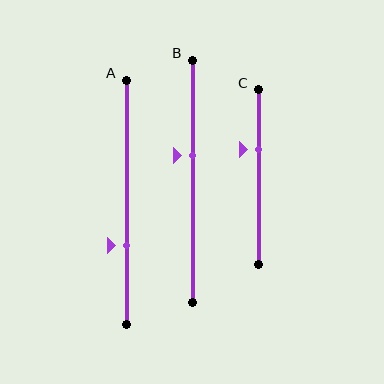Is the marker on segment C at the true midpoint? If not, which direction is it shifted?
No, the marker on segment C is shifted upward by about 16% of the segment length.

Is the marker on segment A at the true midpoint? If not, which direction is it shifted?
No, the marker on segment A is shifted downward by about 18% of the segment length.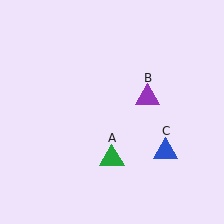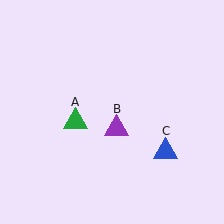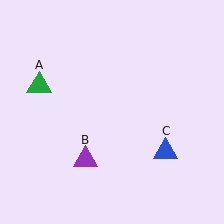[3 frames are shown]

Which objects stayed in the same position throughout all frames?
Blue triangle (object C) remained stationary.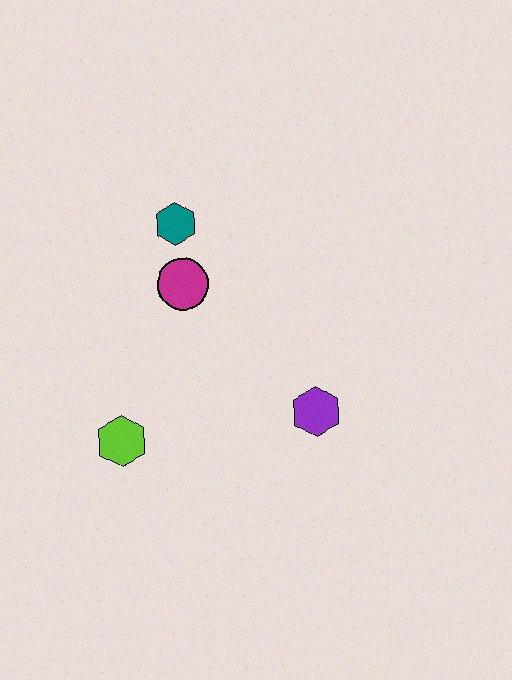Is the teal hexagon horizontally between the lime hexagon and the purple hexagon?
Yes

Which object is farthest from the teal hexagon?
The purple hexagon is farthest from the teal hexagon.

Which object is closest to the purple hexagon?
The magenta circle is closest to the purple hexagon.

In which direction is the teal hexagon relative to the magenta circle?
The teal hexagon is above the magenta circle.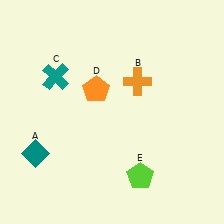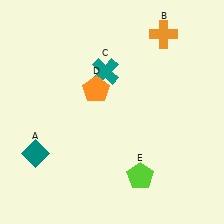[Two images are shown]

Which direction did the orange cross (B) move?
The orange cross (B) moved up.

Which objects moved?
The objects that moved are: the orange cross (B), the teal cross (C).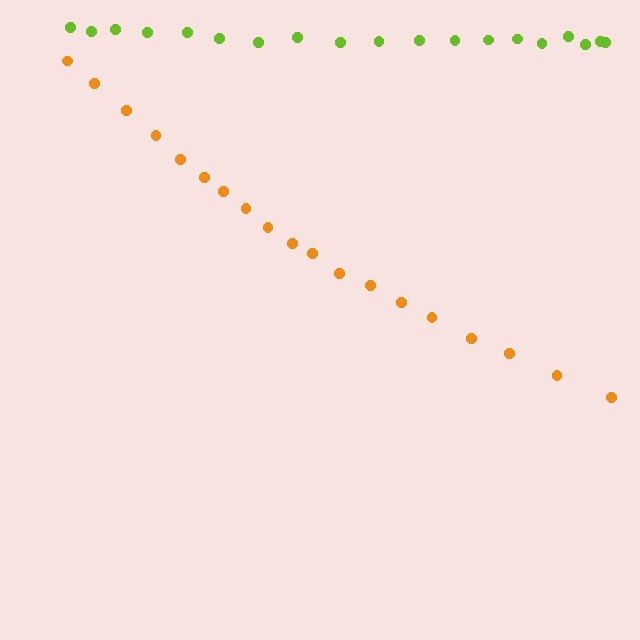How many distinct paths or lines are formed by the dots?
There are 2 distinct paths.